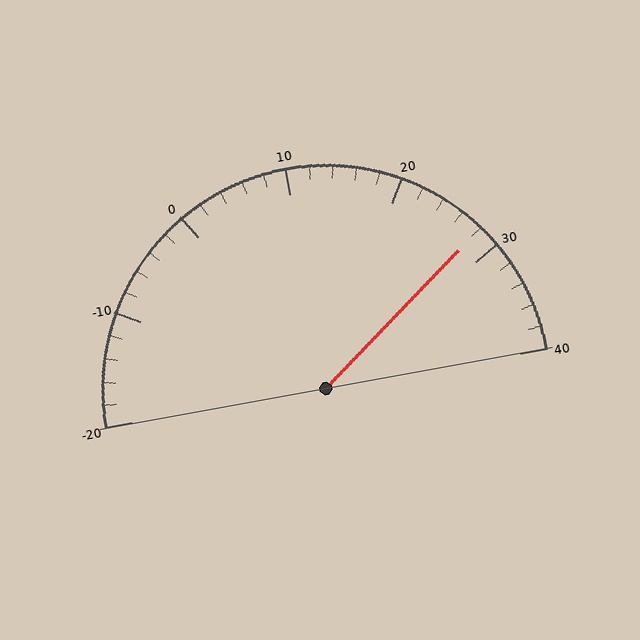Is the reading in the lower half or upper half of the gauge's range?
The reading is in the upper half of the range (-20 to 40).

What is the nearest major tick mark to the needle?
The nearest major tick mark is 30.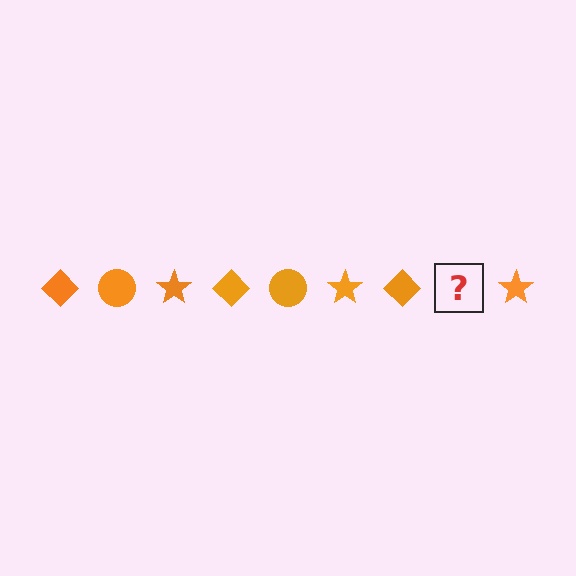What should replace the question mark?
The question mark should be replaced with an orange circle.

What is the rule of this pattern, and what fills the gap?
The rule is that the pattern cycles through diamond, circle, star shapes in orange. The gap should be filled with an orange circle.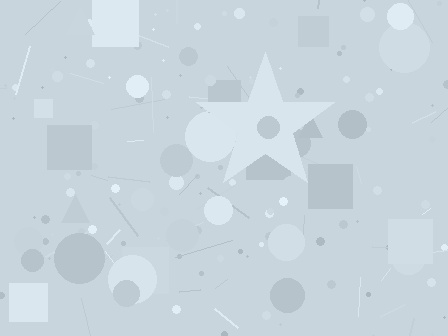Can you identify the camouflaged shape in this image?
The camouflaged shape is a star.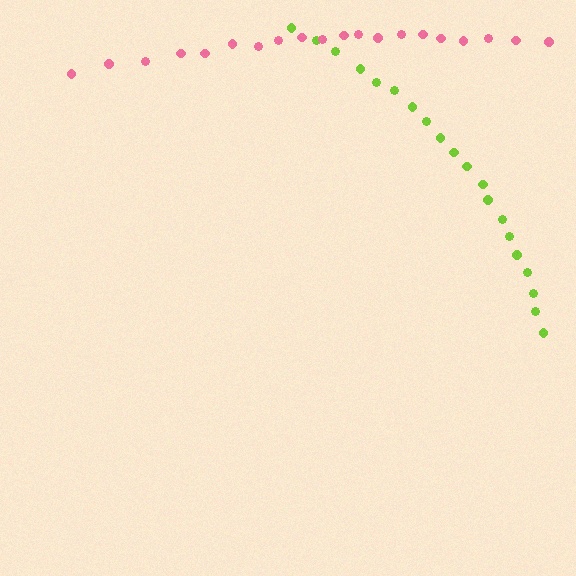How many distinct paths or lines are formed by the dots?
There are 2 distinct paths.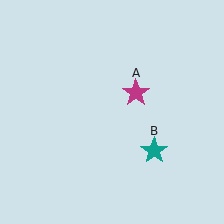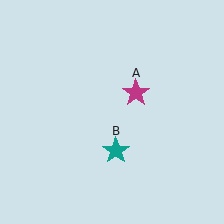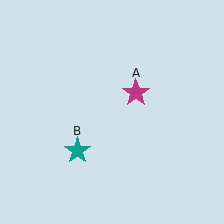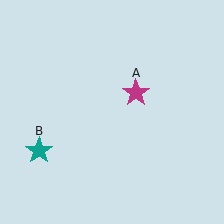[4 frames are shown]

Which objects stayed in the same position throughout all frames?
Magenta star (object A) remained stationary.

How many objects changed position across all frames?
1 object changed position: teal star (object B).